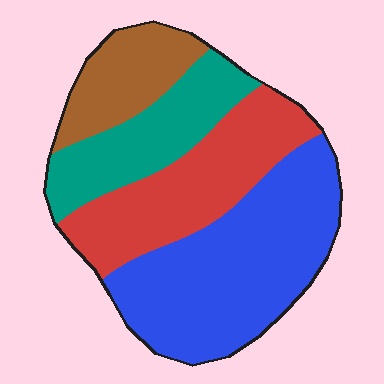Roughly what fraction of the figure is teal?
Teal covers 19% of the figure.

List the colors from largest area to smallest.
From largest to smallest: blue, red, teal, brown.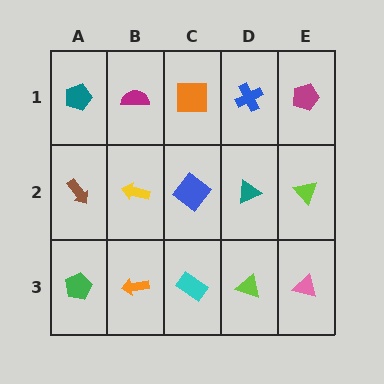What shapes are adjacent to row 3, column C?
A blue diamond (row 2, column C), an orange arrow (row 3, column B), a lime triangle (row 3, column D).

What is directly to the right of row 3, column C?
A lime triangle.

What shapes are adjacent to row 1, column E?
A lime triangle (row 2, column E), a blue cross (row 1, column D).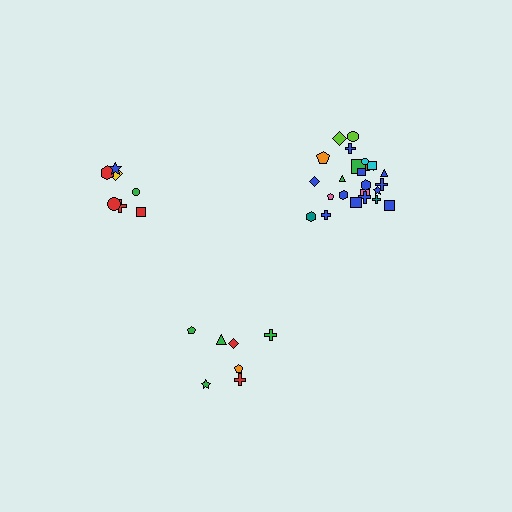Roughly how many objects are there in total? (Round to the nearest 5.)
Roughly 40 objects in total.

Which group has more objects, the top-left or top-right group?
The top-right group.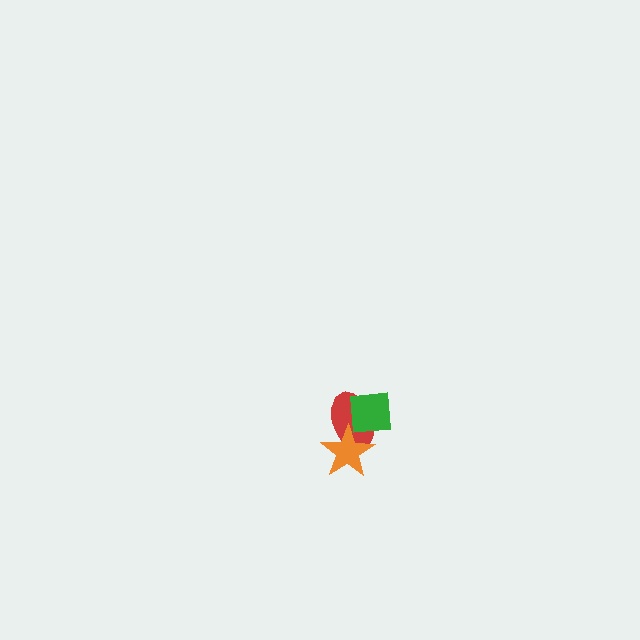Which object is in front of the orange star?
The green square is in front of the orange star.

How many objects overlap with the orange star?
2 objects overlap with the orange star.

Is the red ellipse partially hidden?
Yes, it is partially covered by another shape.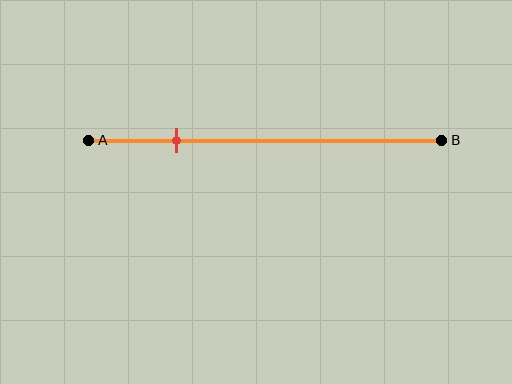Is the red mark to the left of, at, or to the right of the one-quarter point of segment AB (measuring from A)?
The red mark is approximately at the one-quarter point of segment AB.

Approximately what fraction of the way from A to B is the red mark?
The red mark is approximately 25% of the way from A to B.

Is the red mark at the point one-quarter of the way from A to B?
Yes, the mark is approximately at the one-quarter point.